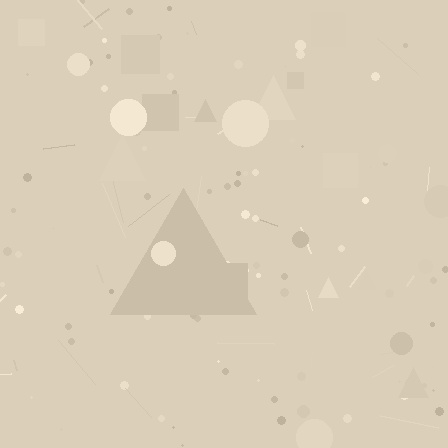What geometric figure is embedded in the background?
A triangle is embedded in the background.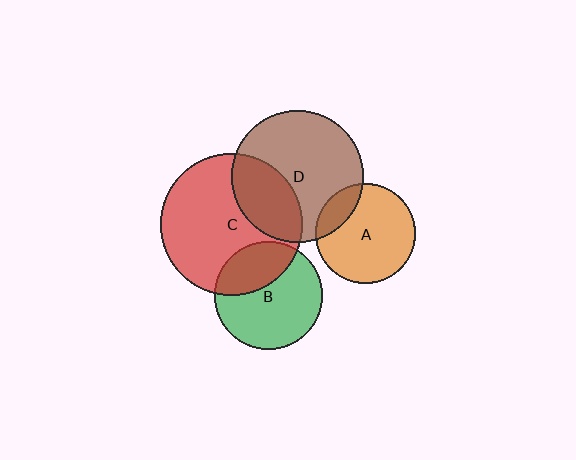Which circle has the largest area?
Circle C (red).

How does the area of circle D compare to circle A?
Approximately 1.8 times.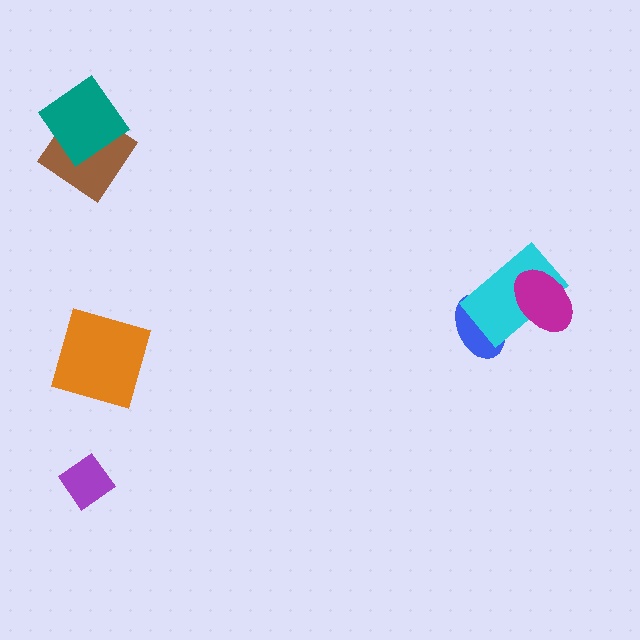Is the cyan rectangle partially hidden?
Yes, it is partially covered by another shape.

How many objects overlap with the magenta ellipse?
1 object overlaps with the magenta ellipse.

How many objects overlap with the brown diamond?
1 object overlaps with the brown diamond.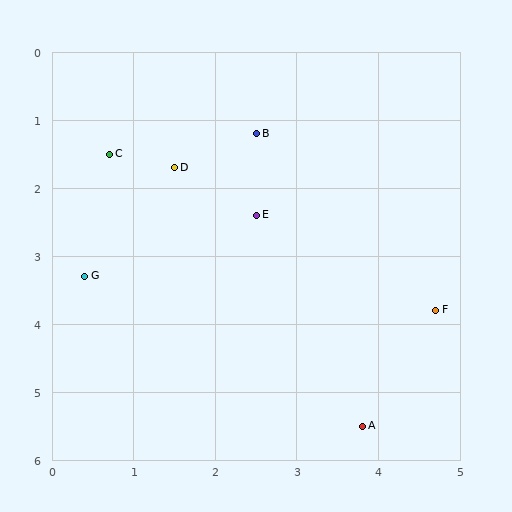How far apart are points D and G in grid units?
Points D and G are about 1.9 grid units apart.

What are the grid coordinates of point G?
Point G is at approximately (0.4, 3.3).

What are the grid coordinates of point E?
Point E is at approximately (2.5, 2.4).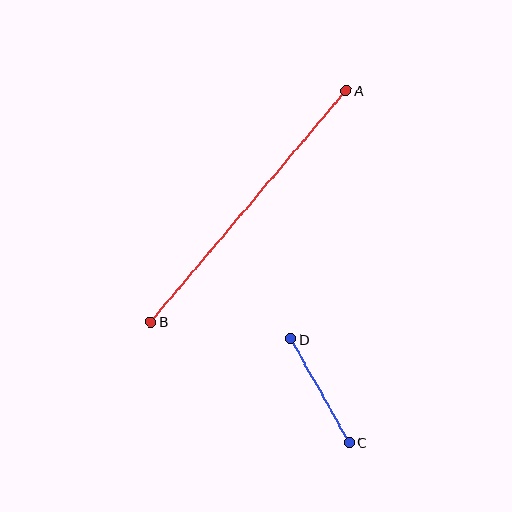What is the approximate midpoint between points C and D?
The midpoint is at approximately (320, 391) pixels.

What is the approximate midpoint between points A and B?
The midpoint is at approximately (248, 206) pixels.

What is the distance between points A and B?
The distance is approximately 303 pixels.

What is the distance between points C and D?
The distance is approximately 119 pixels.